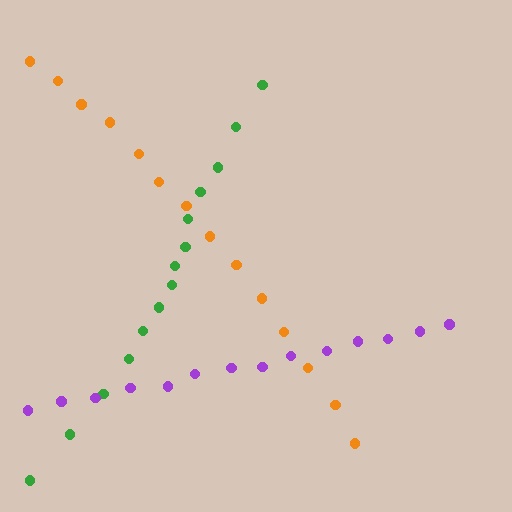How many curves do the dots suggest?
There are 3 distinct paths.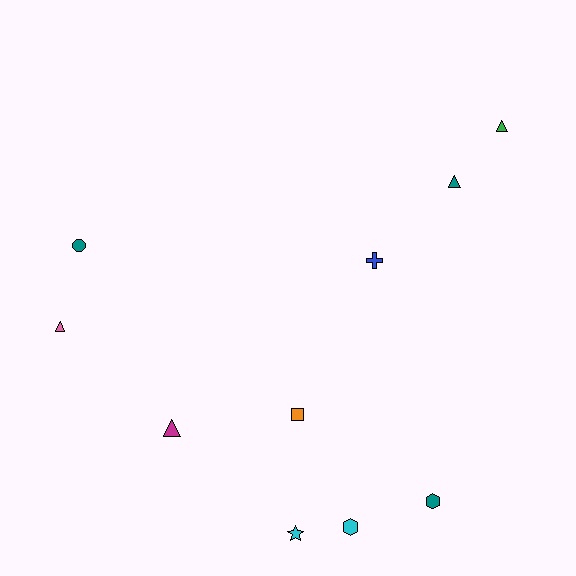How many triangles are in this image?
There are 4 triangles.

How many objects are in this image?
There are 10 objects.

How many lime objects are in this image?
There are no lime objects.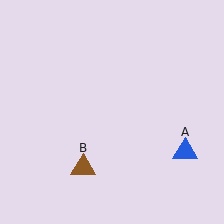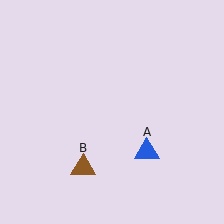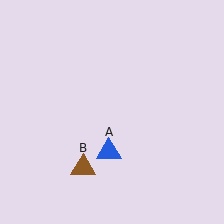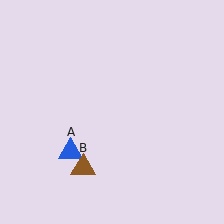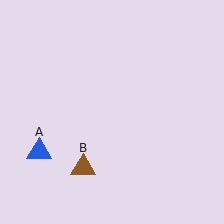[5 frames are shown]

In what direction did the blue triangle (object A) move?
The blue triangle (object A) moved left.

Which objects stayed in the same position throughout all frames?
Brown triangle (object B) remained stationary.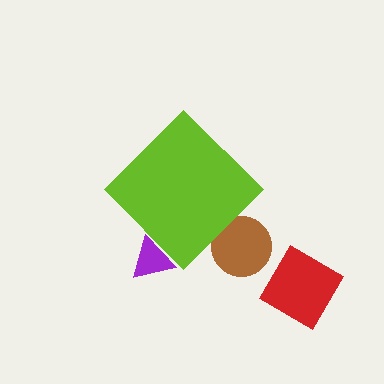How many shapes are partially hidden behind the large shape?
2 shapes are partially hidden.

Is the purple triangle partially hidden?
Yes, the purple triangle is partially hidden behind the lime diamond.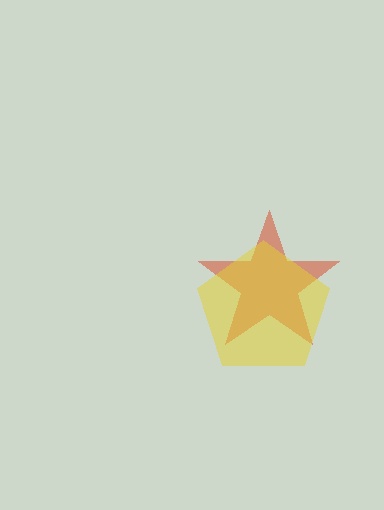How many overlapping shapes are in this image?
There are 2 overlapping shapes in the image.